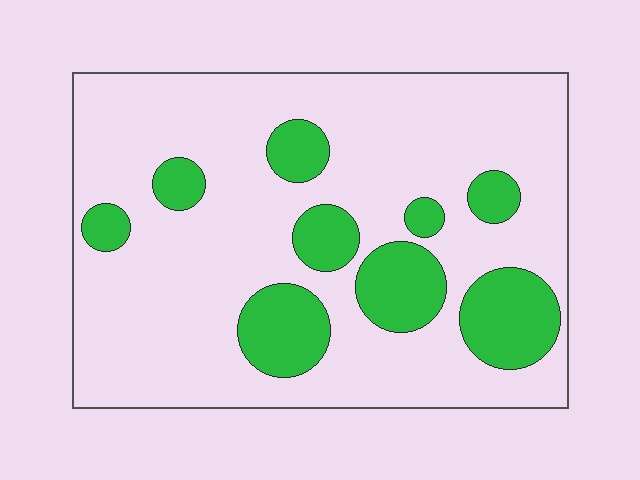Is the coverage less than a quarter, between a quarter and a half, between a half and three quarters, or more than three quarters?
Less than a quarter.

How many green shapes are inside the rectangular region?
9.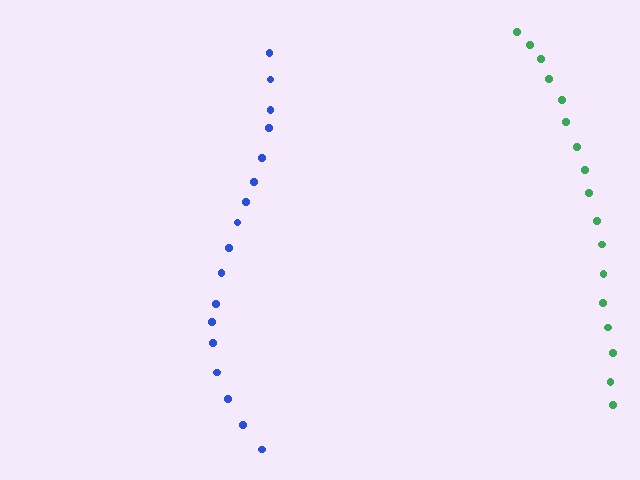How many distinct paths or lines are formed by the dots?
There are 2 distinct paths.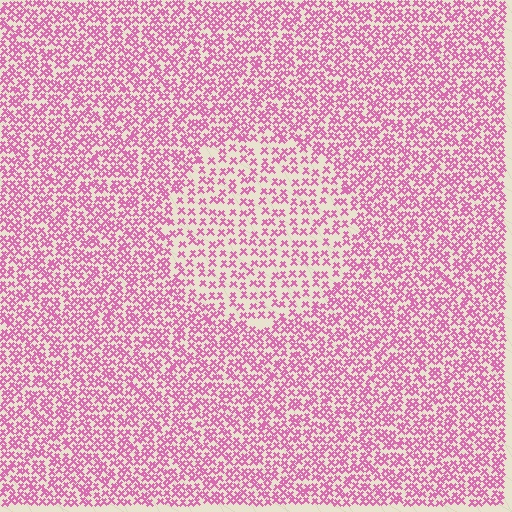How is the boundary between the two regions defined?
The boundary is defined by a change in element density (approximately 1.8x ratio). All elements are the same color, size, and shape.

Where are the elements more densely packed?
The elements are more densely packed outside the circle boundary.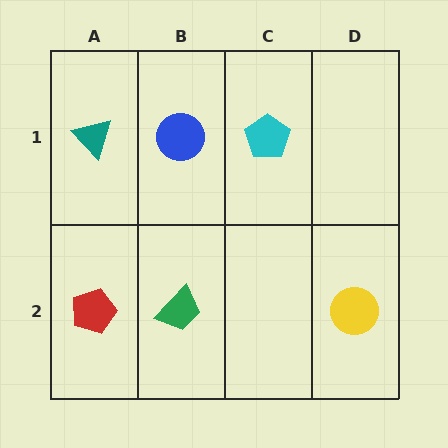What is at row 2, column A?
A red pentagon.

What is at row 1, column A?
A teal triangle.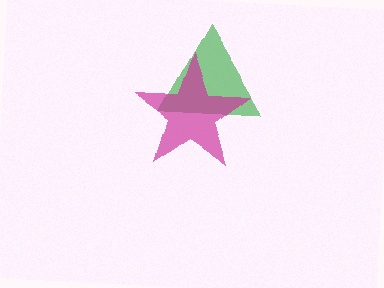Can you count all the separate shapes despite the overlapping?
Yes, there are 2 separate shapes.